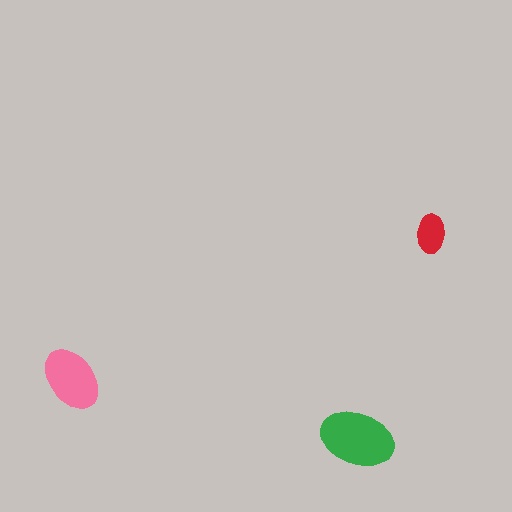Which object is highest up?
The red ellipse is topmost.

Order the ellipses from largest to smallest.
the green one, the pink one, the red one.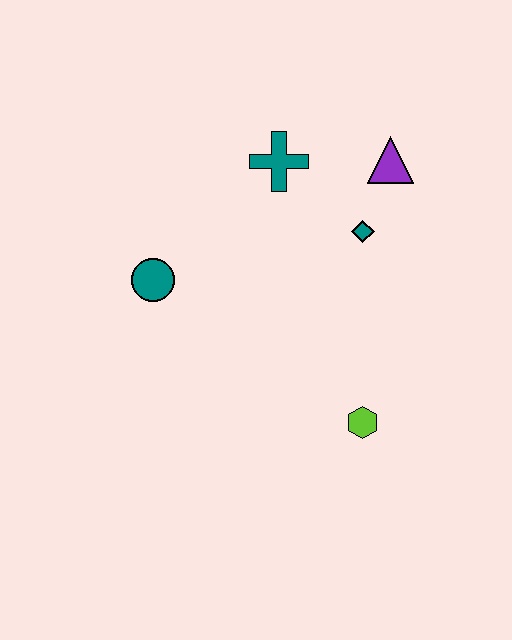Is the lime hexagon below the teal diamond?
Yes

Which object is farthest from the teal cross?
The lime hexagon is farthest from the teal cross.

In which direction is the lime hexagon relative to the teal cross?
The lime hexagon is below the teal cross.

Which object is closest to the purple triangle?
The teal diamond is closest to the purple triangle.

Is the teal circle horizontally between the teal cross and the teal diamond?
No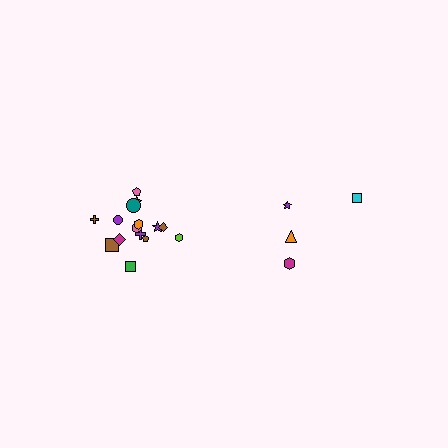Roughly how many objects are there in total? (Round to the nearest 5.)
Roughly 20 objects in total.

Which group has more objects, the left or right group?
The left group.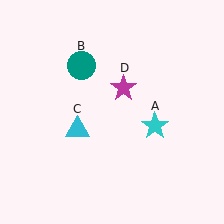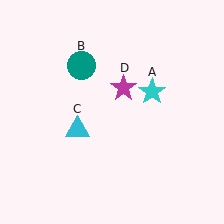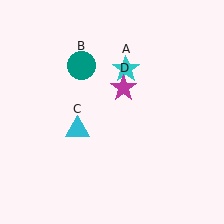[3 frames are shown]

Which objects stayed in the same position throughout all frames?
Teal circle (object B) and cyan triangle (object C) and magenta star (object D) remained stationary.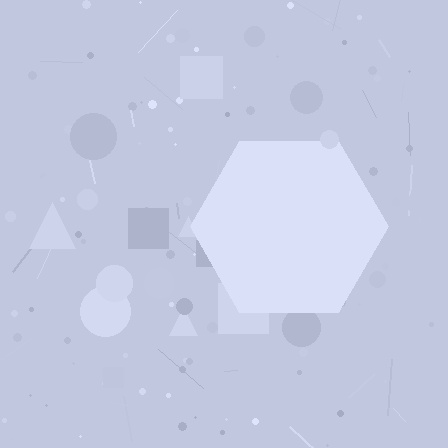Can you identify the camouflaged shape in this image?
The camouflaged shape is a hexagon.